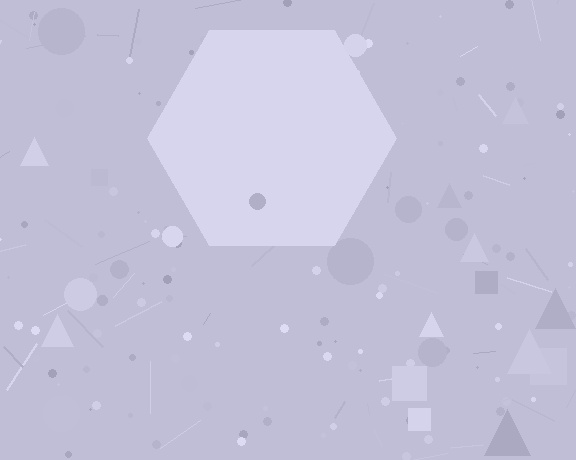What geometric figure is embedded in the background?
A hexagon is embedded in the background.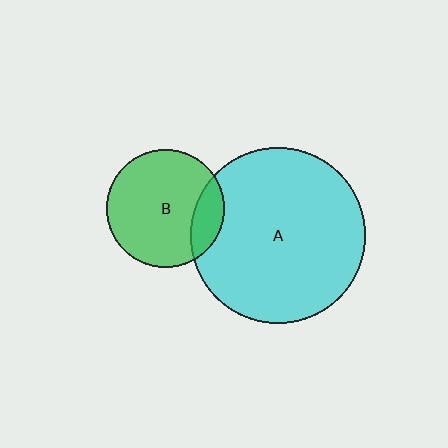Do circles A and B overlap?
Yes.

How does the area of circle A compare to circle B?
Approximately 2.2 times.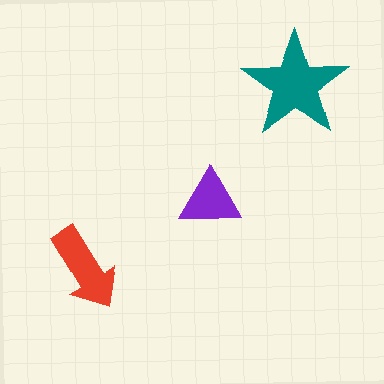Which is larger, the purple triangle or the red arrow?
The red arrow.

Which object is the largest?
The teal star.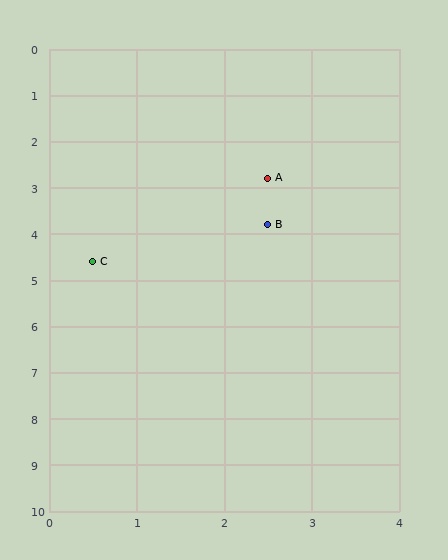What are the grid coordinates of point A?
Point A is at approximately (2.5, 2.8).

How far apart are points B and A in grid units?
Points B and A are about 1.0 grid units apart.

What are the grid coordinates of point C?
Point C is at approximately (0.5, 4.6).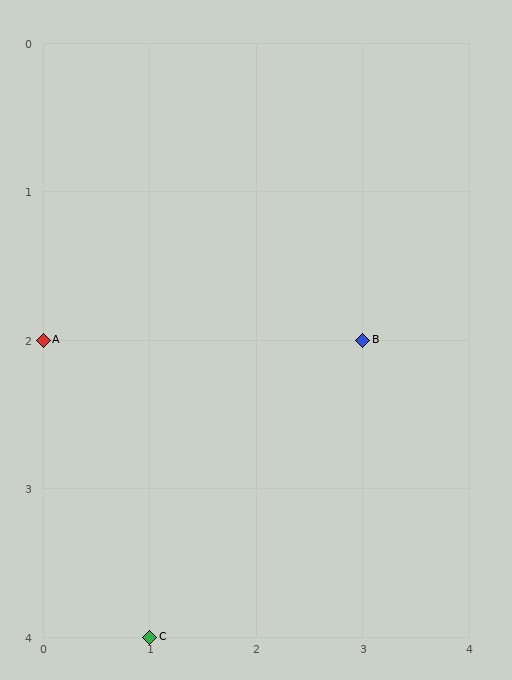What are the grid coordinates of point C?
Point C is at grid coordinates (1, 4).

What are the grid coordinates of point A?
Point A is at grid coordinates (0, 2).